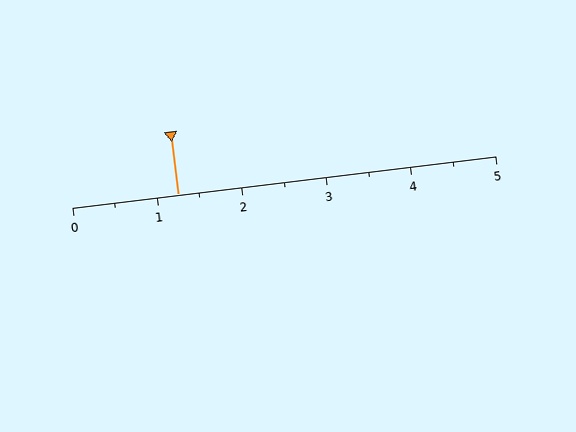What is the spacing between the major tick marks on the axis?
The major ticks are spaced 1 apart.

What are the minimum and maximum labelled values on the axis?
The axis runs from 0 to 5.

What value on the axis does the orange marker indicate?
The marker indicates approximately 1.2.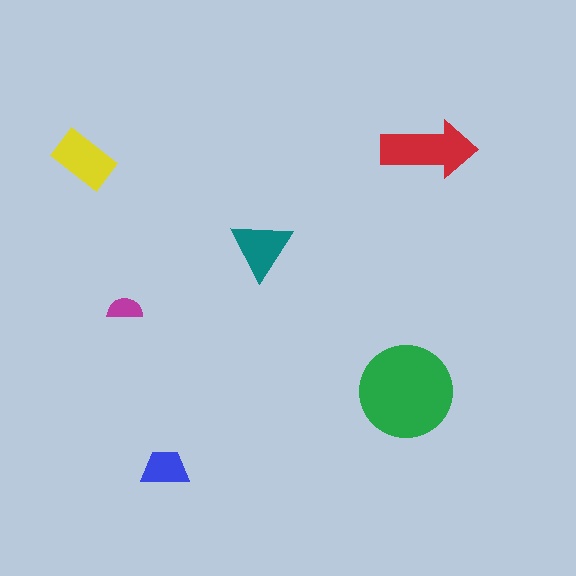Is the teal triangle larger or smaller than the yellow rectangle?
Smaller.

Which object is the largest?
The green circle.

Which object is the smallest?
The magenta semicircle.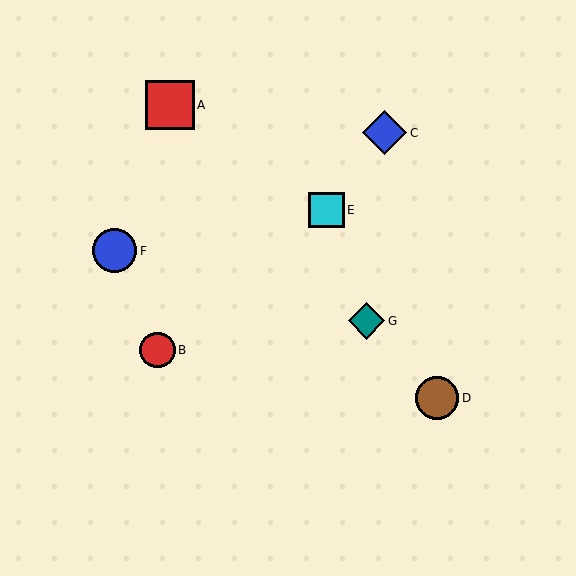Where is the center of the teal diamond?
The center of the teal diamond is at (366, 321).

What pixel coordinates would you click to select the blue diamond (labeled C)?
Click at (385, 133) to select the blue diamond C.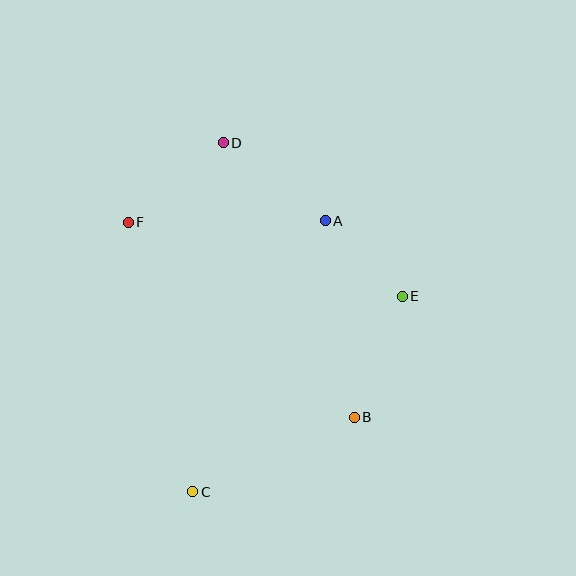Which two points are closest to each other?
Points A and E are closest to each other.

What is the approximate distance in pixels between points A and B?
The distance between A and B is approximately 199 pixels.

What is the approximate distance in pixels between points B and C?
The distance between B and C is approximately 178 pixels.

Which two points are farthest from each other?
Points C and D are farthest from each other.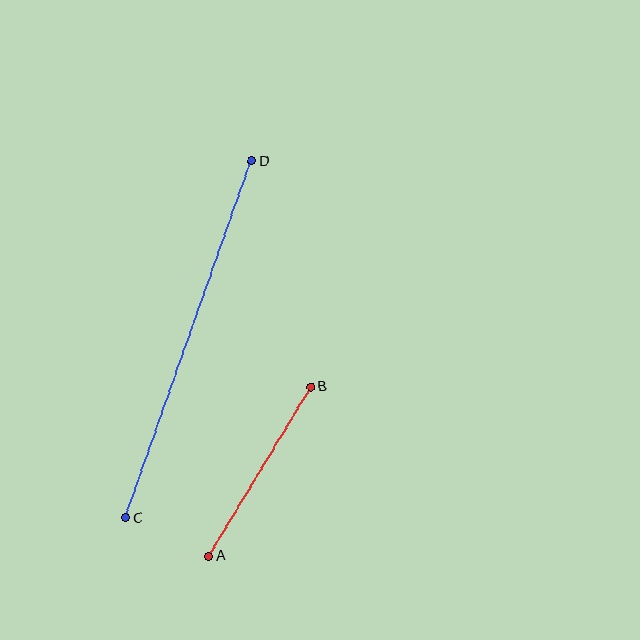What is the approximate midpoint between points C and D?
The midpoint is at approximately (188, 339) pixels.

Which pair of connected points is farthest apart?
Points C and D are farthest apart.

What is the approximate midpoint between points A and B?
The midpoint is at approximately (260, 472) pixels.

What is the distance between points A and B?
The distance is approximately 198 pixels.